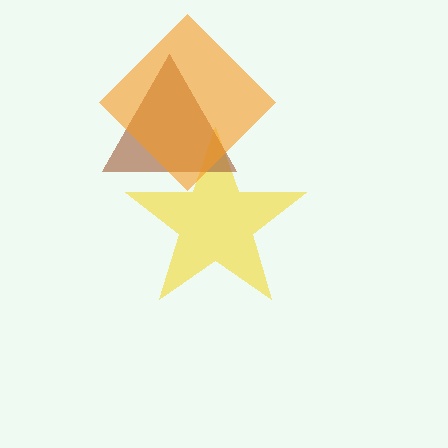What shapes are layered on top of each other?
The layered shapes are: a yellow star, a brown triangle, an orange diamond.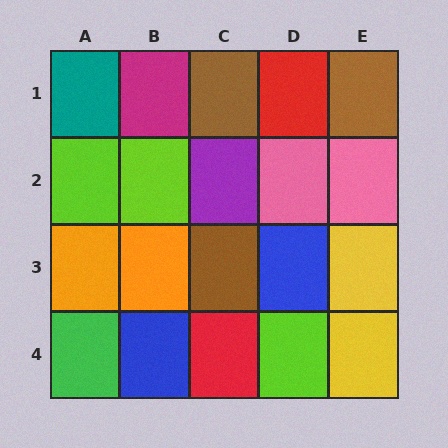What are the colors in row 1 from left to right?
Teal, magenta, brown, red, brown.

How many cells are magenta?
1 cell is magenta.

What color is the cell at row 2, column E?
Pink.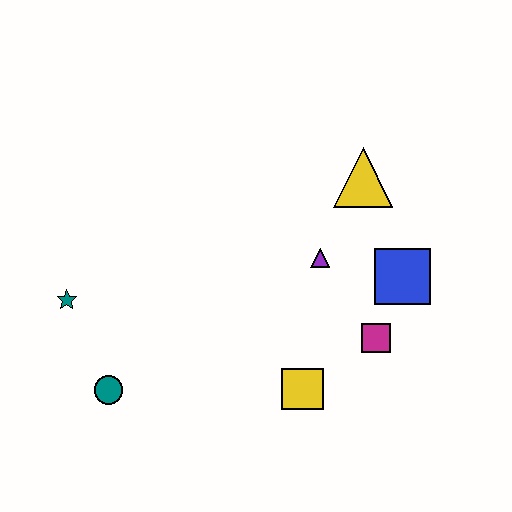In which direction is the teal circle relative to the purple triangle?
The teal circle is to the left of the purple triangle.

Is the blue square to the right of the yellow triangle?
Yes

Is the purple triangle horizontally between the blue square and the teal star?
Yes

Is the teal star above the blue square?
No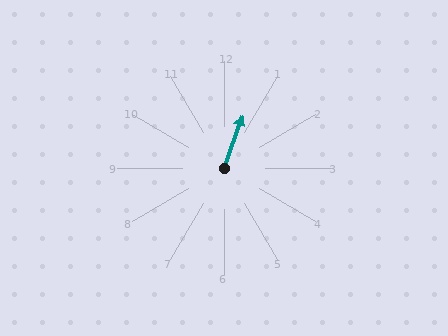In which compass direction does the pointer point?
North.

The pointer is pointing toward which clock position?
Roughly 1 o'clock.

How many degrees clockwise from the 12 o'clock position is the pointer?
Approximately 19 degrees.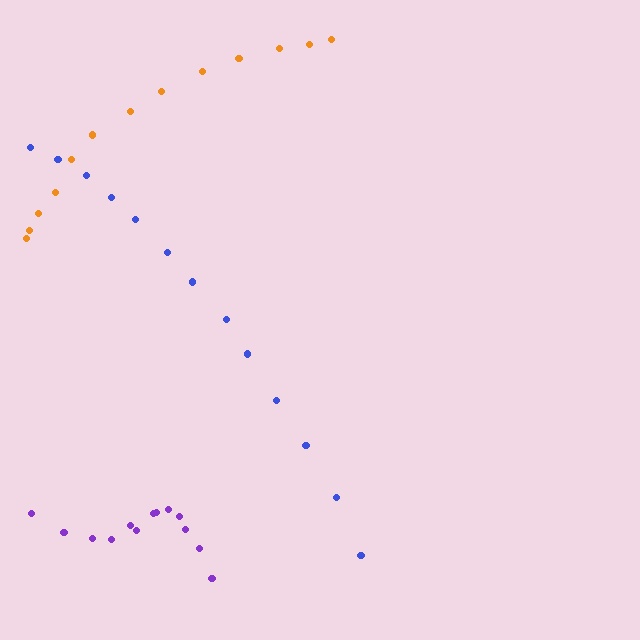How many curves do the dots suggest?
There are 3 distinct paths.